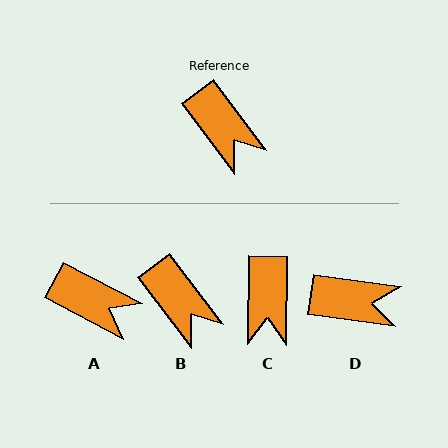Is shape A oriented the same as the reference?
No, it is off by about 25 degrees.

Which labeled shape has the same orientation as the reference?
B.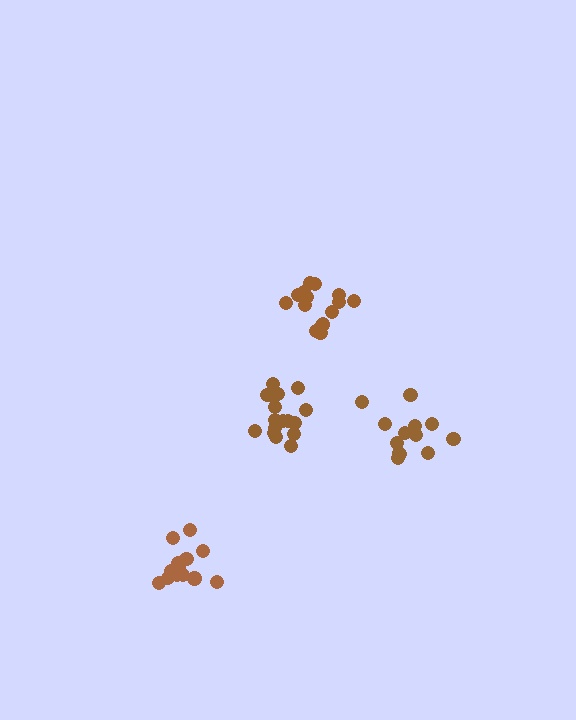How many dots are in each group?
Group 1: 13 dots, Group 2: 18 dots, Group 3: 15 dots, Group 4: 14 dots (60 total).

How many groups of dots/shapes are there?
There are 4 groups.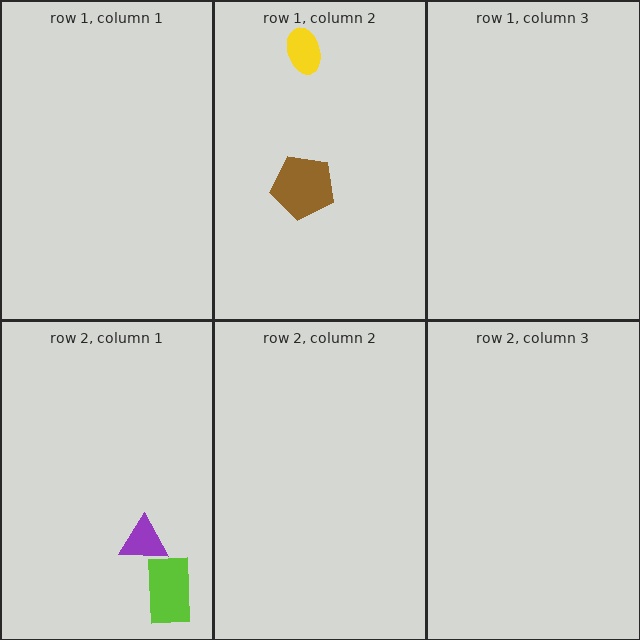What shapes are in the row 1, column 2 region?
The yellow ellipse, the brown pentagon.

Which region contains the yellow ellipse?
The row 1, column 2 region.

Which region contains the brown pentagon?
The row 1, column 2 region.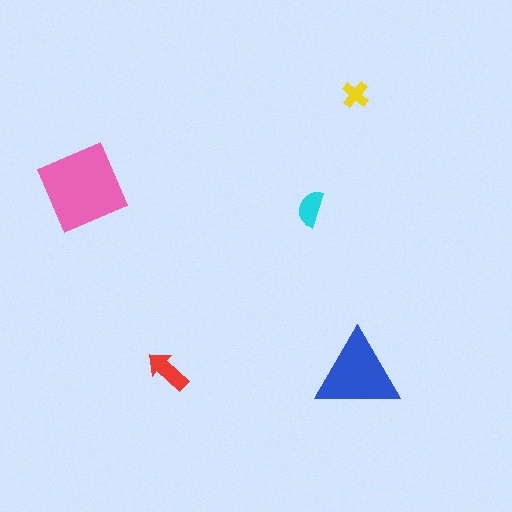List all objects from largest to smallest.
The pink square, the blue triangle, the red arrow, the cyan semicircle, the yellow cross.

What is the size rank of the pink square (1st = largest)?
1st.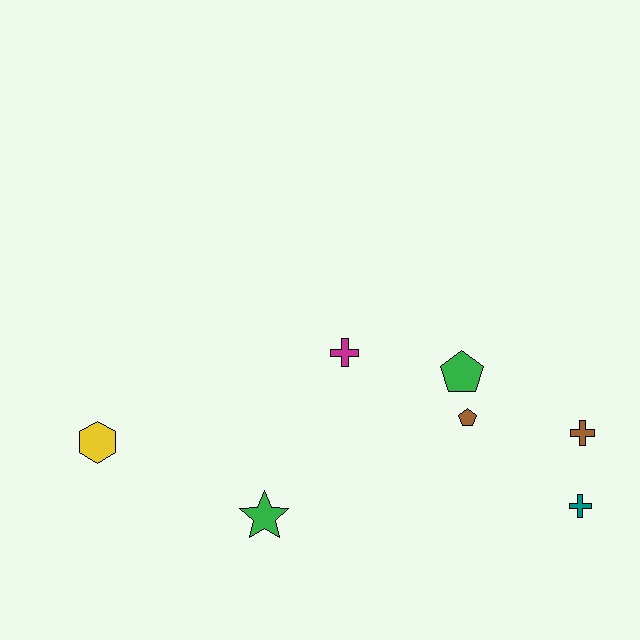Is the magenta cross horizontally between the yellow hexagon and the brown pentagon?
Yes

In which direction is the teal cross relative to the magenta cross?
The teal cross is to the right of the magenta cross.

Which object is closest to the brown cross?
The teal cross is closest to the brown cross.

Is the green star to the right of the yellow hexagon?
Yes